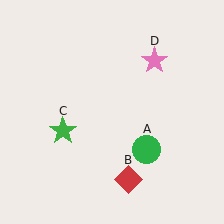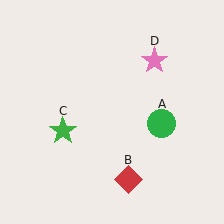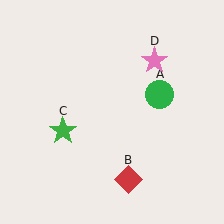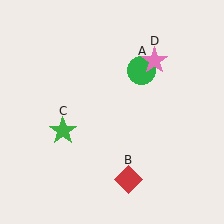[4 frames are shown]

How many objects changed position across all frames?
1 object changed position: green circle (object A).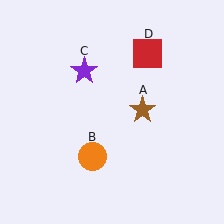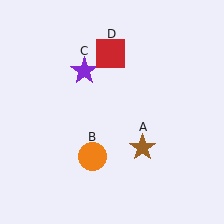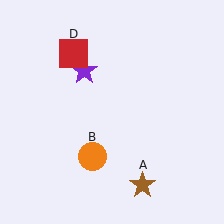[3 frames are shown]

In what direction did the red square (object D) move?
The red square (object D) moved left.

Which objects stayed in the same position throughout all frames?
Orange circle (object B) and purple star (object C) remained stationary.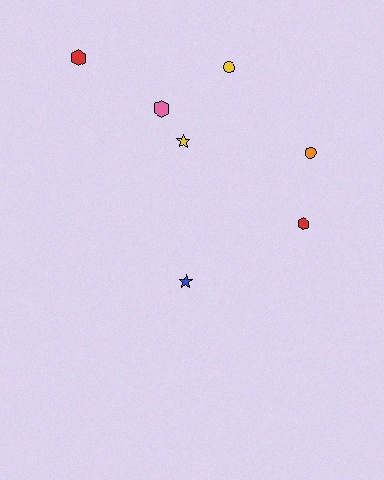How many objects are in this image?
There are 7 objects.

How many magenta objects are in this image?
There are no magenta objects.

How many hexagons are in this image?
There are 3 hexagons.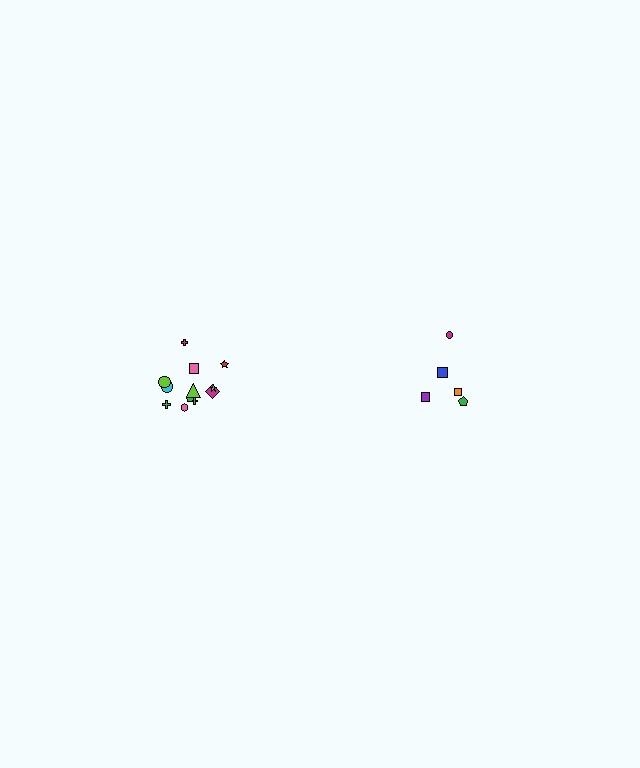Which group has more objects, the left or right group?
The left group.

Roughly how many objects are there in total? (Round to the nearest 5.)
Roughly 15 objects in total.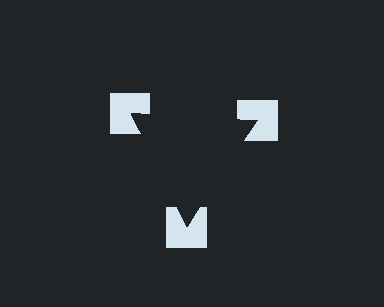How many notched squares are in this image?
There are 3 — one at each vertex of the illusory triangle.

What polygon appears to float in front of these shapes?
An illusory triangle — its edges are inferred from the aligned wedge cuts in the notched squares, not physically drawn.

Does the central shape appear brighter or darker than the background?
It typically appears slightly darker than the background, even though no actual brightness change is drawn.